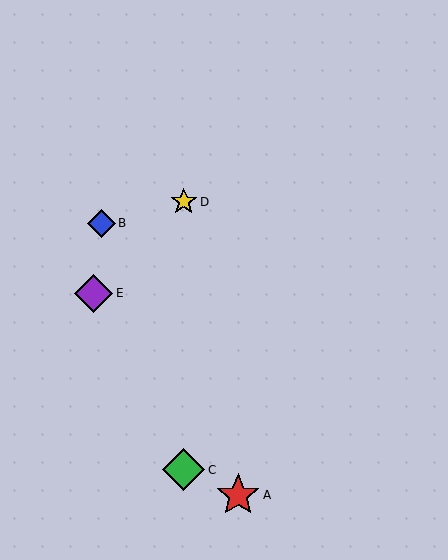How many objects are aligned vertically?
2 objects (C, D) are aligned vertically.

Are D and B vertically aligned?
No, D is at x≈184 and B is at x≈101.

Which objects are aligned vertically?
Objects C, D are aligned vertically.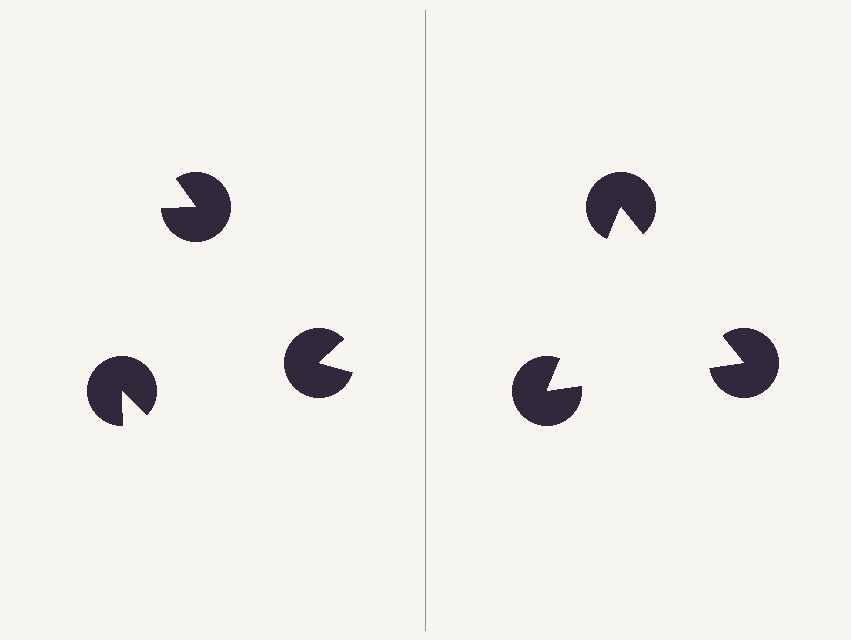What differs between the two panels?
The pac-man discs are positioned identically on both sides; only the wedge orientations differ. On the right they align to a triangle; on the left they are misaligned.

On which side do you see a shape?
An illusory triangle appears on the right side. On the left side the wedge cuts are rotated, so no coherent shape forms.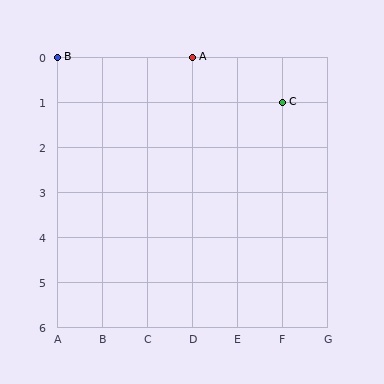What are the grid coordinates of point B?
Point B is at grid coordinates (A, 0).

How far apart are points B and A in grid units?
Points B and A are 3 columns apart.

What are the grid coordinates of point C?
Point C is at grid coordinates (F, 1).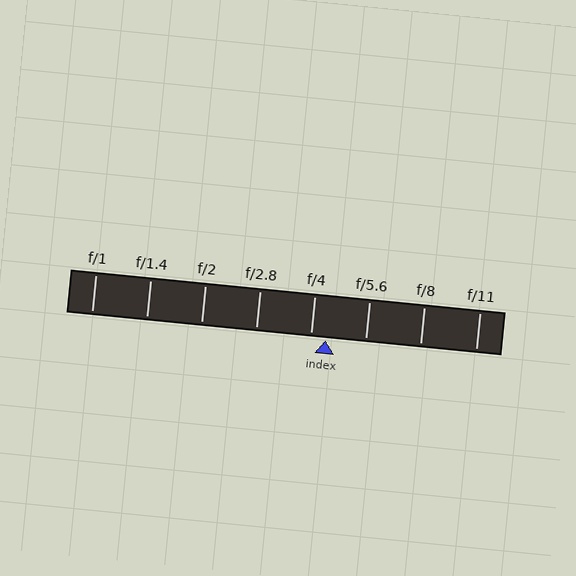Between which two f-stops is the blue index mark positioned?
The index mark is between f/4 and f/5.6.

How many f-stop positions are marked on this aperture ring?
There are 8 f-stop positions marked.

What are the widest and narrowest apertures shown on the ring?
The widest aperture shown is f/1 and the narrowest is f/11.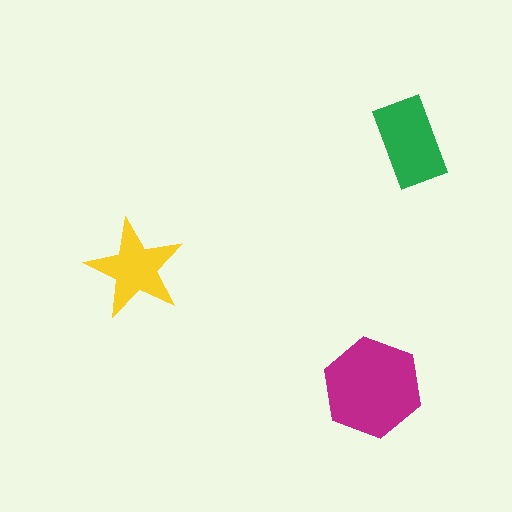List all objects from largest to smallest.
The magenta hexagon, the green rectangle, the yellow star.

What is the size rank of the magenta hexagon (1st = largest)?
1st.